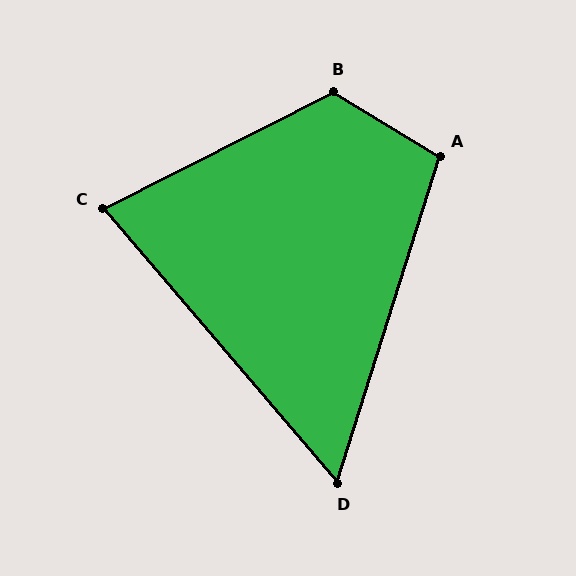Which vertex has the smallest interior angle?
D, at approximately 58 degrees.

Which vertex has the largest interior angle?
B, at approximately 122 degrees.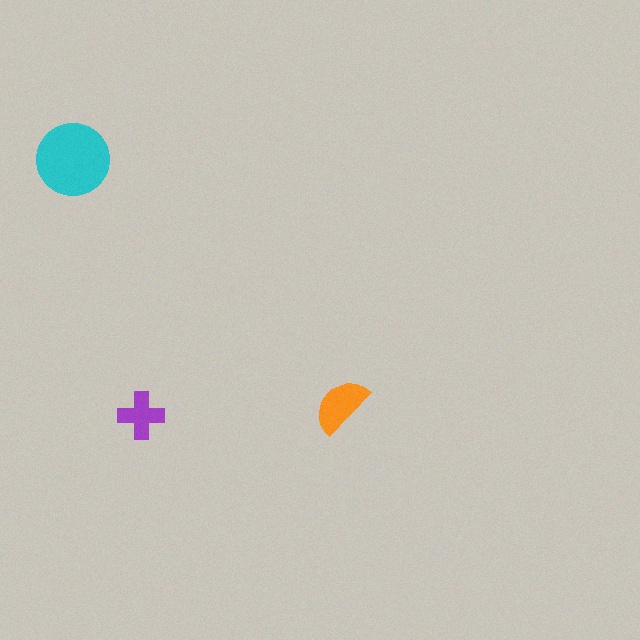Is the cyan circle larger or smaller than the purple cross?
Larger.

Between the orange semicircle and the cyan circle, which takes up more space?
The cyan circle.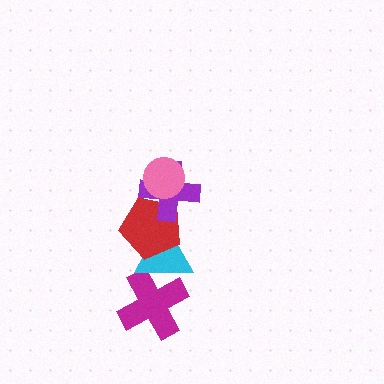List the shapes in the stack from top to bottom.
From top to bottom: the pink circle, the purple cross, the red pentagon, the cyan triangle, the magenta cross.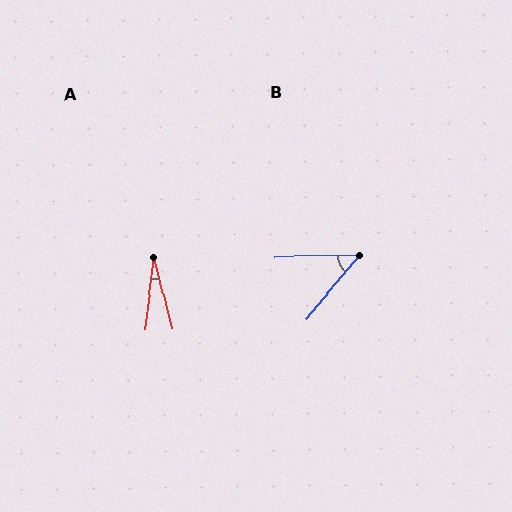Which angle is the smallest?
A, at approximately 22 degrees.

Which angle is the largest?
B, at approximately 49 degrees.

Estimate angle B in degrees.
Approximately 49 degrees.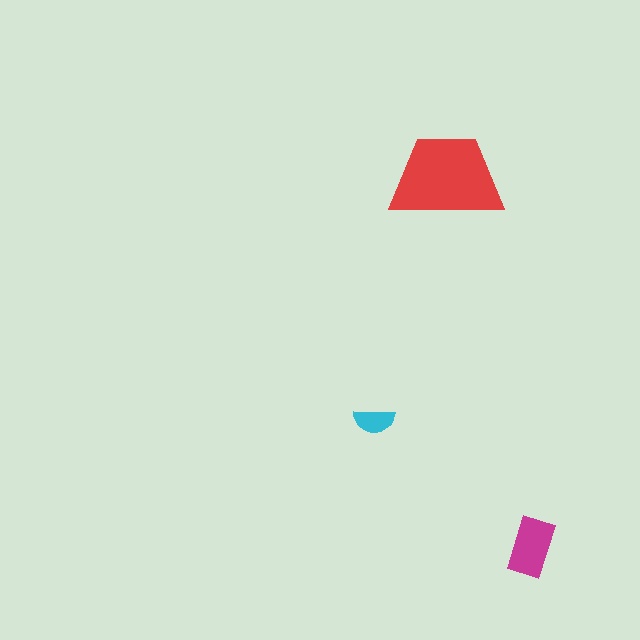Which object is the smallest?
The cyan semicircle.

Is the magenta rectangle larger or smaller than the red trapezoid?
Smaller.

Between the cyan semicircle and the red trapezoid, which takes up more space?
The red trapezoid.